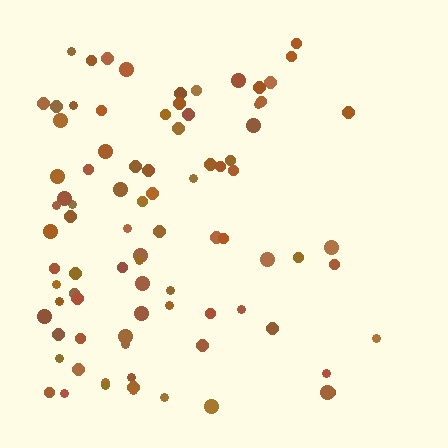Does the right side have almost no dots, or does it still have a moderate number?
Still a moderate number, just noticeably fewer than the left.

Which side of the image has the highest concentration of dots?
The left.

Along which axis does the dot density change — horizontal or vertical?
Horizontal.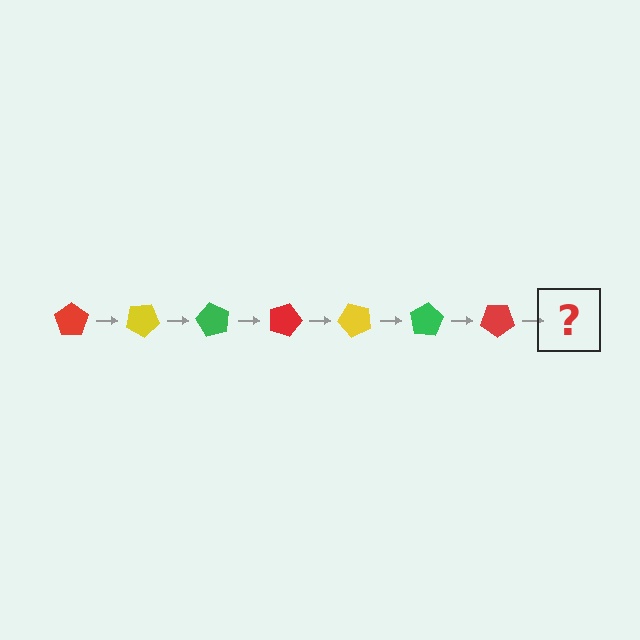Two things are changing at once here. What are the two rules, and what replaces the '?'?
The two rules are that it rotates 30 degrees each step and the color cycles through red, yellow, and green. The '?' should be a yellow pentagon, rotated 210 degrees from the start.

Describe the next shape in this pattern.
It should be a yellow pentagon, rotated 210 degrees from the start.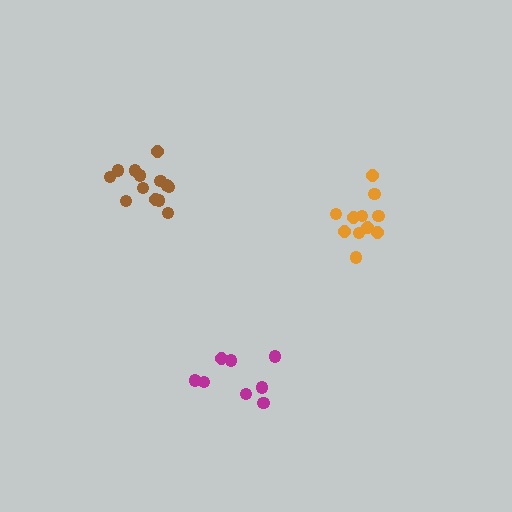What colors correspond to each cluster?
The clusters are colored: orange, magenta, brown.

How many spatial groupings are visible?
There are 3 spatial groupings.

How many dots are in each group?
Group 1: 11 dots, Group 2: 8 dots, Group 3: 13 dots (32 total).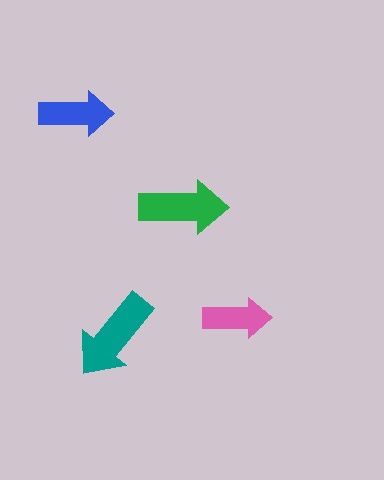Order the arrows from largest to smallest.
the teal one, the green one, the blue one, the pink one.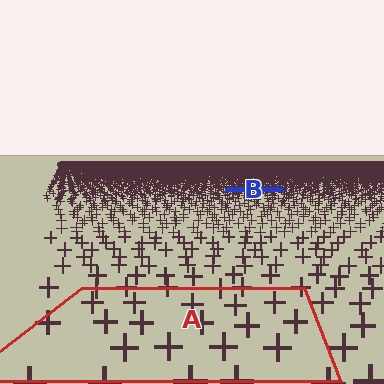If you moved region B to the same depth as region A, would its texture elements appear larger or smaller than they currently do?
They would appear larger. At a closer depth, the same texture elements are projected at a bigger on-screen size.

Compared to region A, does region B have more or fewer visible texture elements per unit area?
Region B has more texture elements per unit area — they are packed more densely because it is farther away.